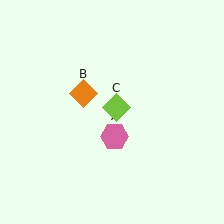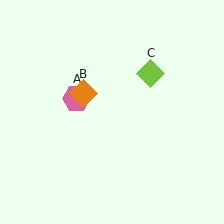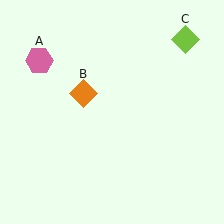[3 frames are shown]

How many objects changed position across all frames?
2 objects changed position: pink hexagon (object A), lime diamond (object C).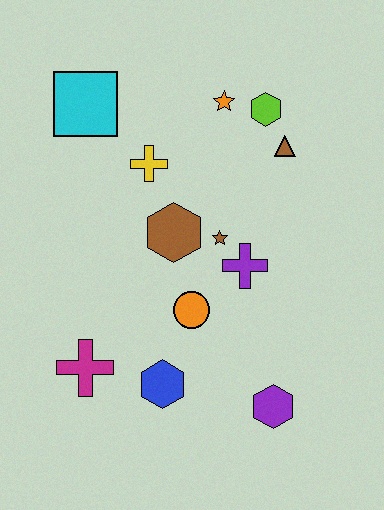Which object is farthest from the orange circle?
The cyan square is farthest from the orange circle.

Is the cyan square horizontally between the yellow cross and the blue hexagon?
No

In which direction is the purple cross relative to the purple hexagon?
The purple cross is above the purple hexagon.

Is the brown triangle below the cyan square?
Yes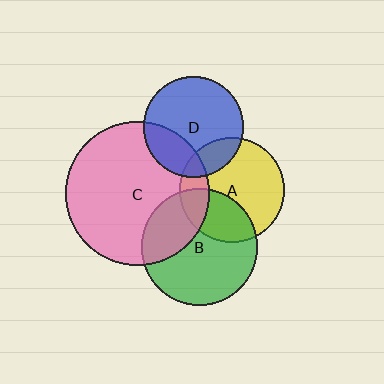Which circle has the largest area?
Circle C (pink).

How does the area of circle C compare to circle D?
Approximately 2.1 times.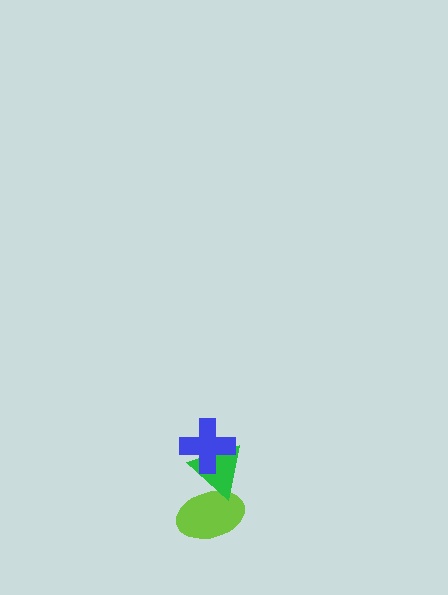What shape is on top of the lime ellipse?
The green triangle is on top of the lime ellipse.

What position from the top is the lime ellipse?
The lime ellipse is 3rd from the top.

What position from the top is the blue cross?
The blue cross is 1st from the top.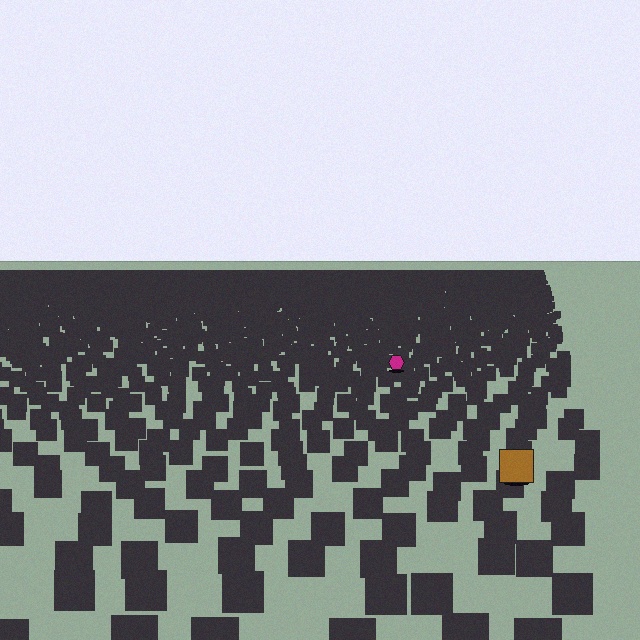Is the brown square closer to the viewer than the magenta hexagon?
Yes. The brown square is closer — you can tell from the texture gradient: the ground texture is coarser near it.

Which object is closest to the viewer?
The brown square is closest. The texture marks near it are larger and more spread out.